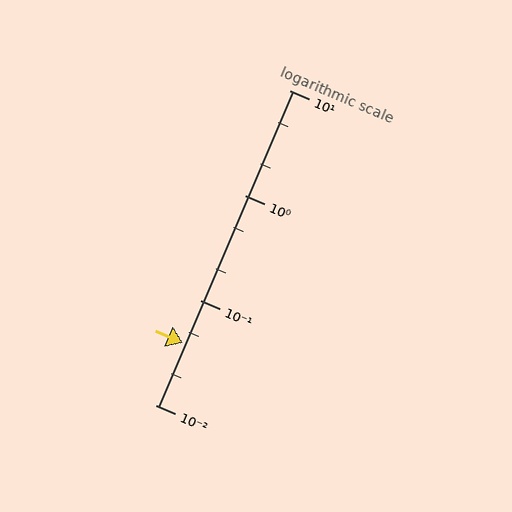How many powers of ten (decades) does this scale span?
The scale spans 3 decades, from 0.01 to 10.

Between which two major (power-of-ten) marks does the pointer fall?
The pointer is between 0.01 and 0.1.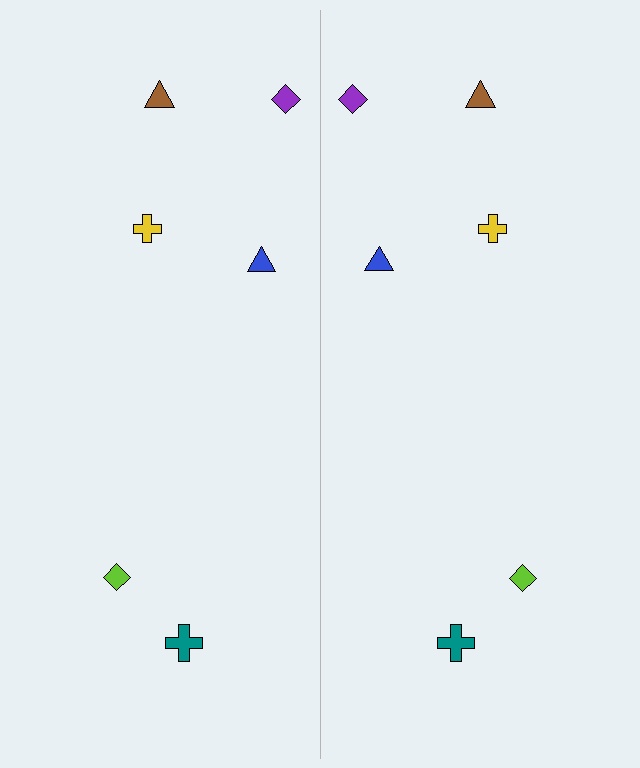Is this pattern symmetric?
Yes, this pattern has bilateral (reflection) symmetry.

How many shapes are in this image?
There are 12 shapes in this image.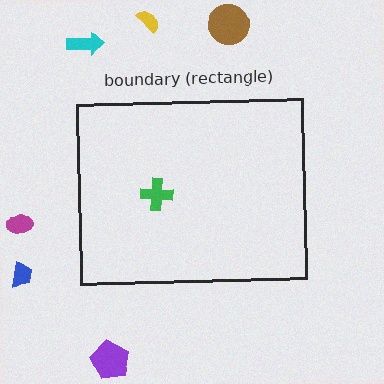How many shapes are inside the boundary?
1 inside, 6 outside.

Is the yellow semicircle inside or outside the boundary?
Outside.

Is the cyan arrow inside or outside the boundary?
Outside.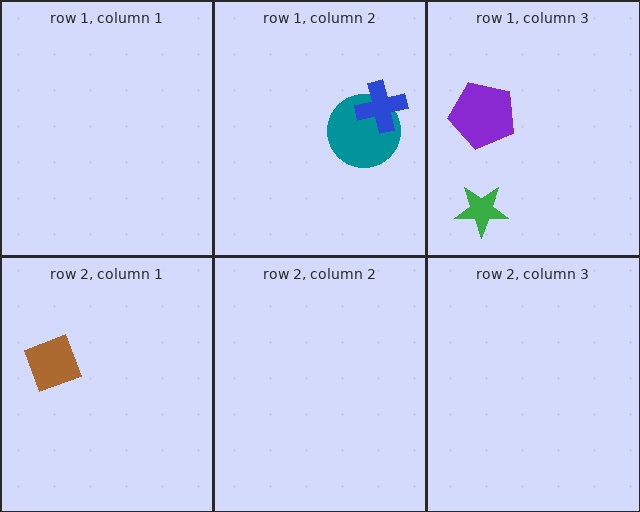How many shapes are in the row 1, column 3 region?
2.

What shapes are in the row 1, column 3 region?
The green star, the purple pentagon.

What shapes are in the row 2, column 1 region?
The brown square.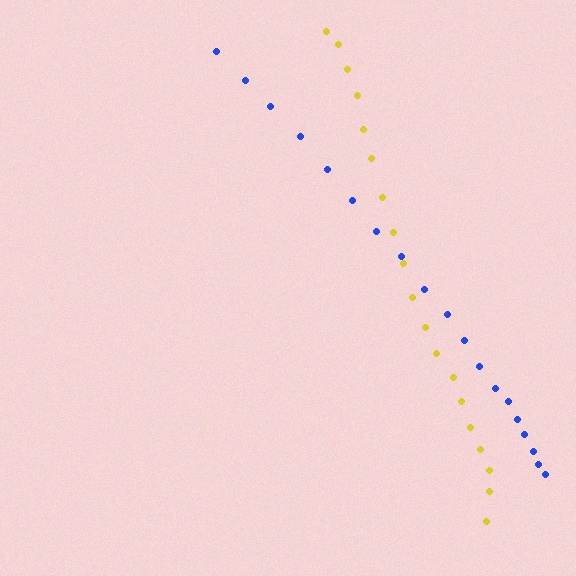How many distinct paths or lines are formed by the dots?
There are 2 distinct paths.